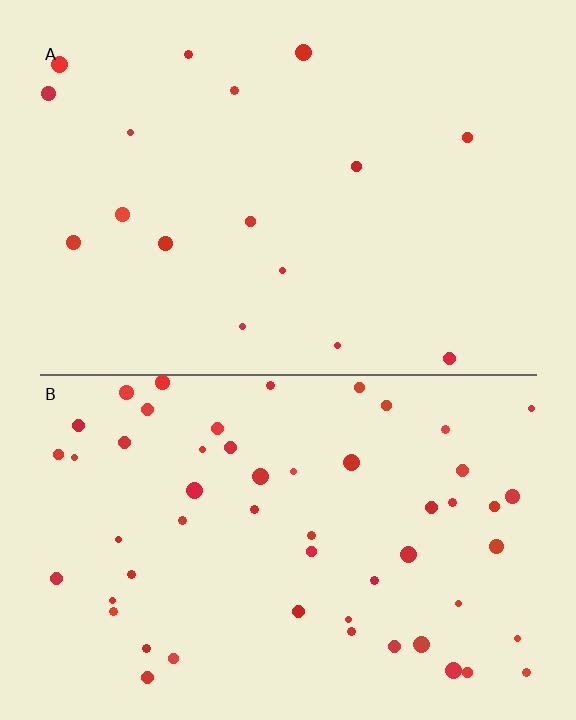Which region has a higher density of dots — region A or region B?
B (the bottom).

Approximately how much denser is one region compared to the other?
Approximately 3.4× — region B over region A.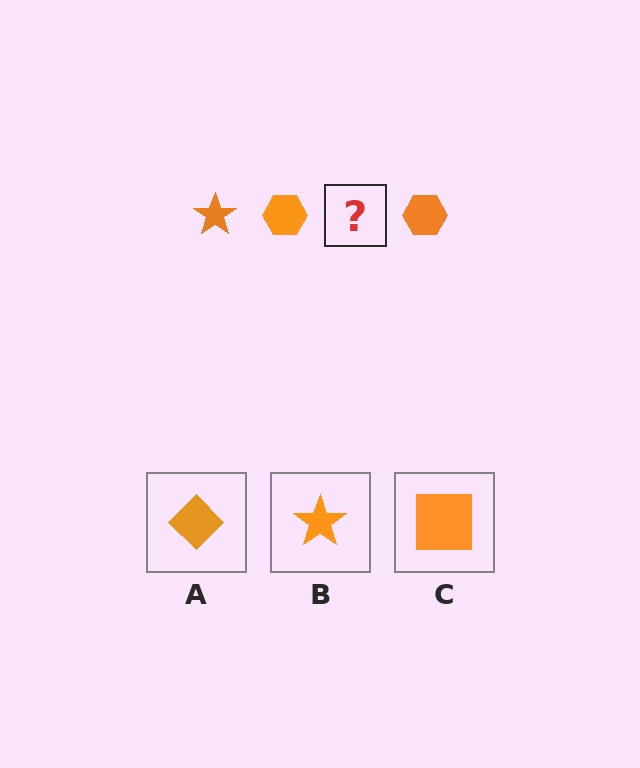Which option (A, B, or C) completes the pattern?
B.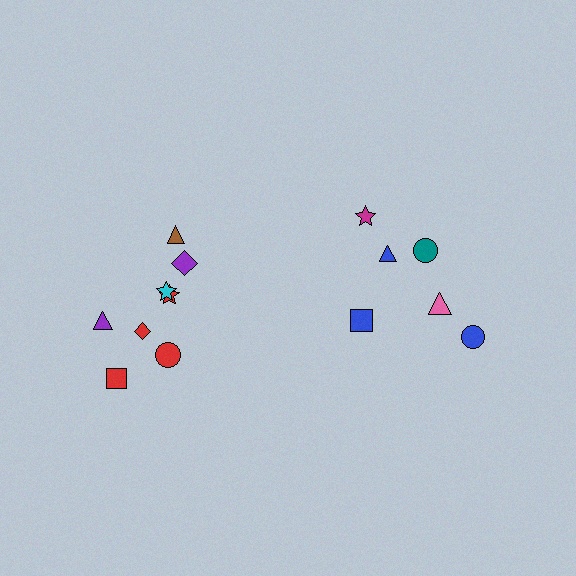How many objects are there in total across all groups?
There are 14 objects.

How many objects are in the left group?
There are 8 objects.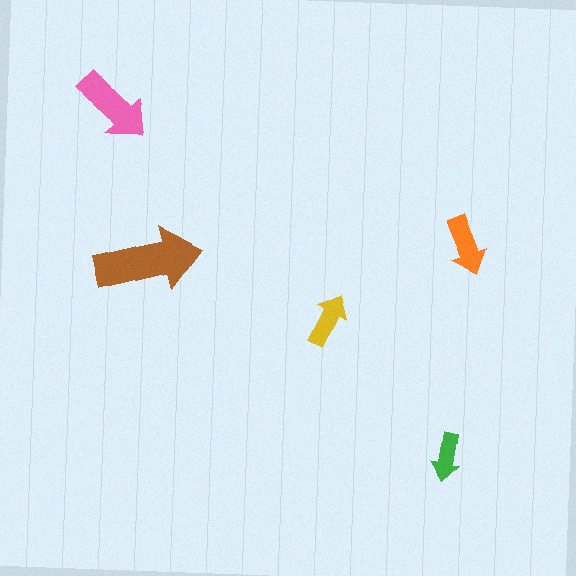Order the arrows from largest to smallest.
the brown one, the pink one, the orange one, the yellow one, the green one.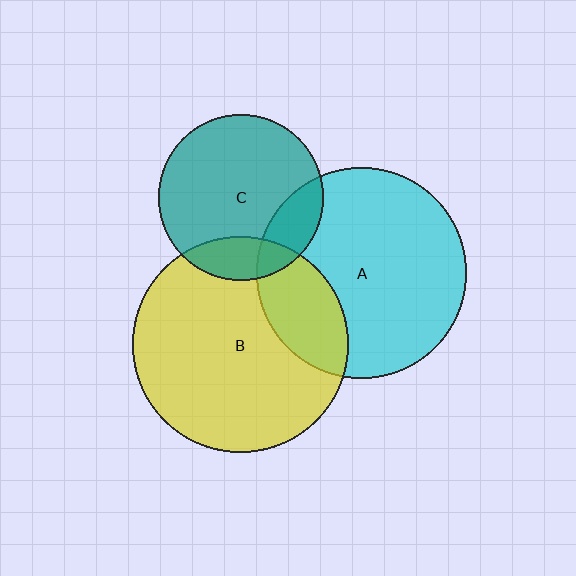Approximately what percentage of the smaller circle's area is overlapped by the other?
Approximately 25%.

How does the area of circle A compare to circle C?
Approximately 1.6 times.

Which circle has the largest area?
Circle B (yellow).